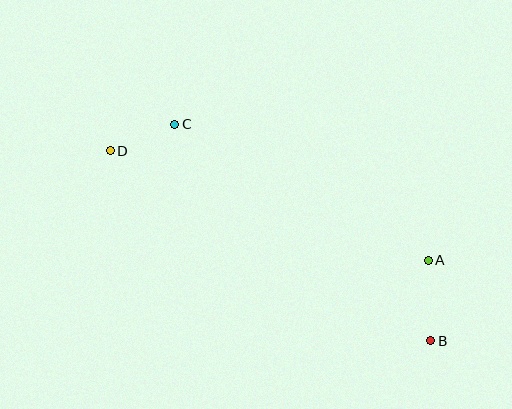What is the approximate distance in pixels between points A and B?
The distance between A and B is approximately 81 pixels.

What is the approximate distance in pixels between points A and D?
The distance between A and D is approximately 337 pixels.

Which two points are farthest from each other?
Points B and D are farthest from each other.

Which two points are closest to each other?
Points C and D are closest to each other.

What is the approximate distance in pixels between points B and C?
The distance between B and C is approximately 335 pixels.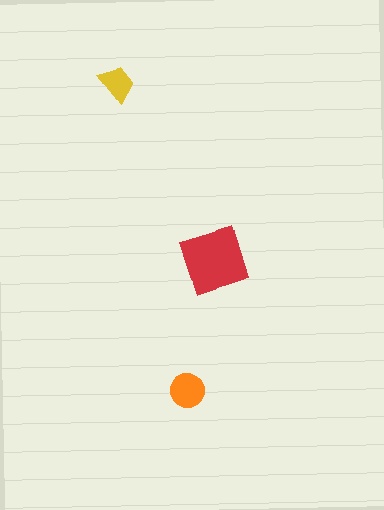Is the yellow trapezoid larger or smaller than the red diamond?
Smaller.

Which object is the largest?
The red diamond.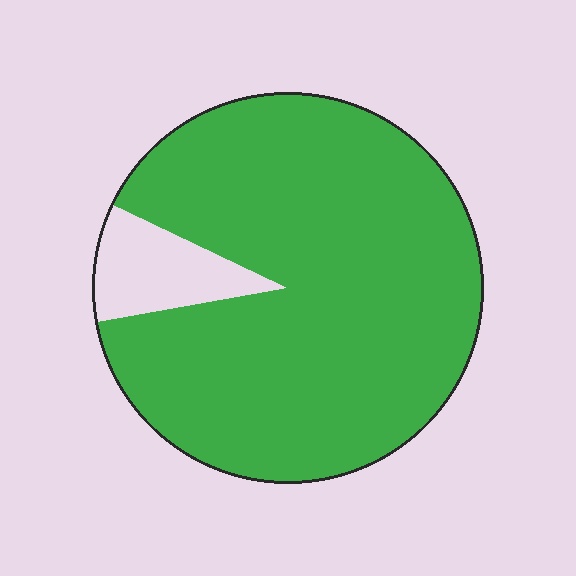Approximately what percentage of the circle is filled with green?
Approximately 90%.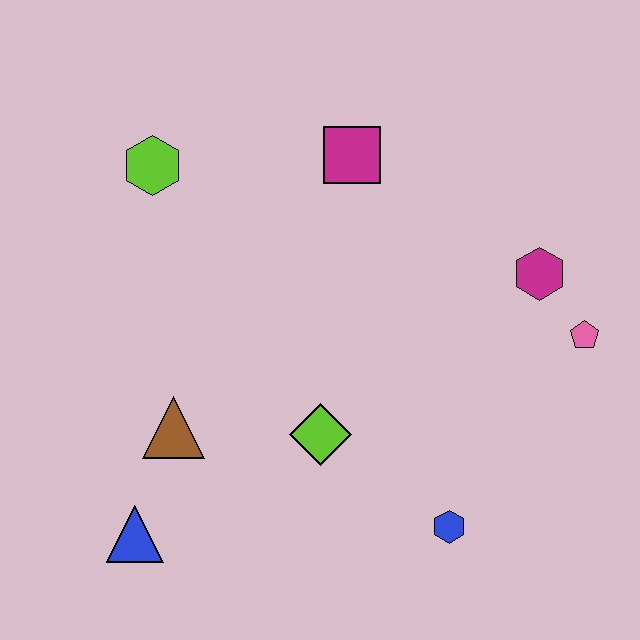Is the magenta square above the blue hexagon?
Yes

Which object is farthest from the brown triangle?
The pink pentagon is farthest from the brown triangle.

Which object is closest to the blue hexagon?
The lime diamond is closest to the blue hexagon.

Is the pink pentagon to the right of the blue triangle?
Yes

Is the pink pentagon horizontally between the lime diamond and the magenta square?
No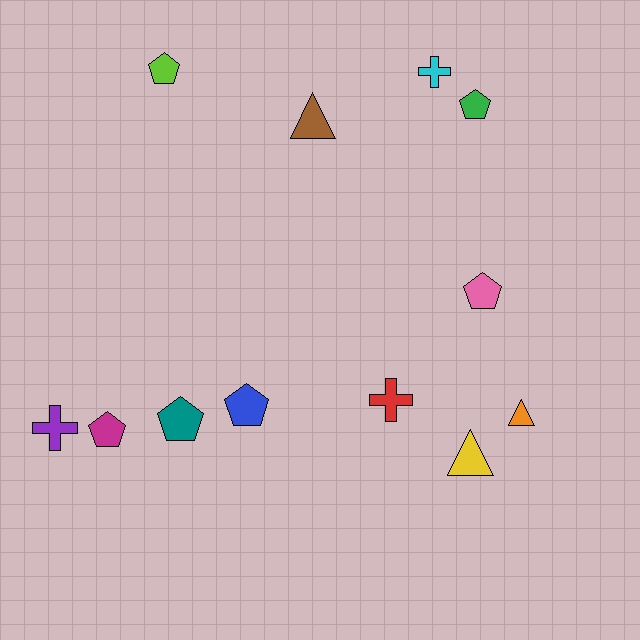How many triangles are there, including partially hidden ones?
There are 3 triangles.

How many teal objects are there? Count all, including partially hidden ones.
There is 1 teal object.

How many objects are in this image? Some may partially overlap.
There are 12 objects.